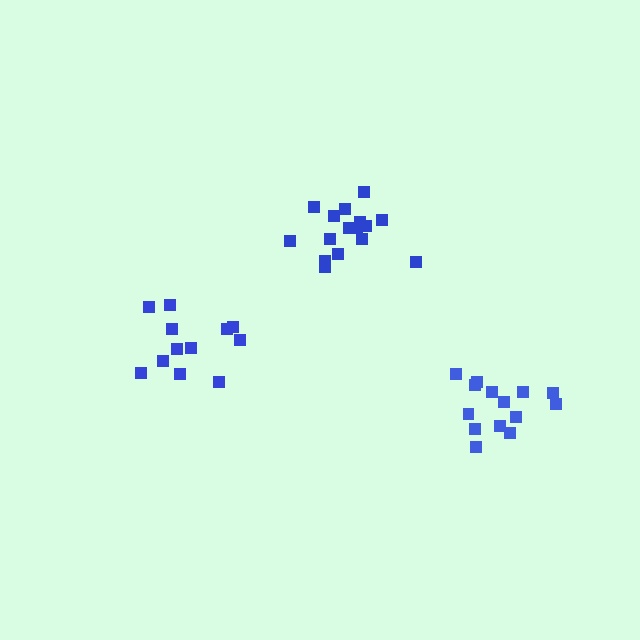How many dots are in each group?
Group 1: 12 dots, Group 2: 14 dots, Group 3: 16 dots (42 total).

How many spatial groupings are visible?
There are 3 spatial groupings.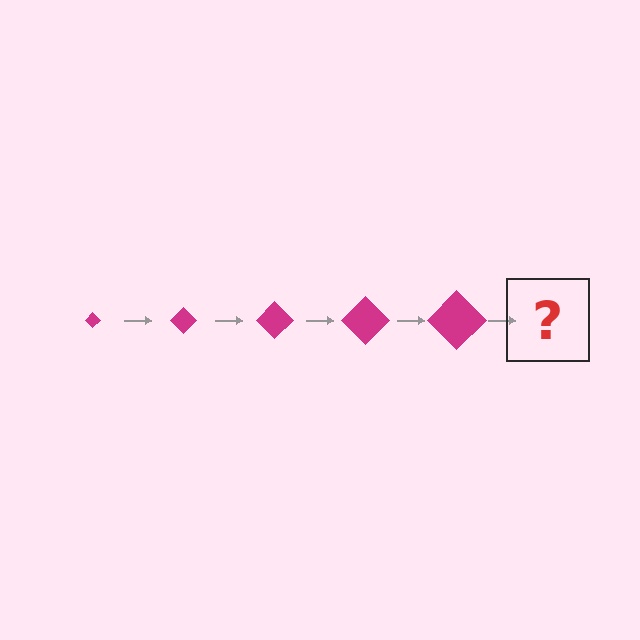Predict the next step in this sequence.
The next step is a magenta diamond, larger than the previous one.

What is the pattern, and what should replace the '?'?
The pattern is that the diamond gets progressively larger each step. The '?' should be a magenta diamond, larger than the previous one.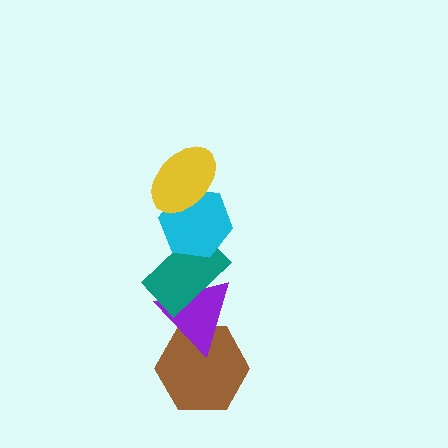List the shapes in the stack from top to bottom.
From top to bottom: the yellow ellipse, the cyan hexagon, the teal rectangle, the purple triangle, the brown hexagon.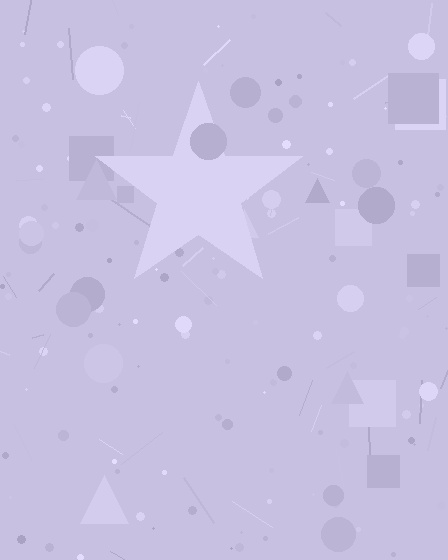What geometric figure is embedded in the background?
A star is embedded in the background.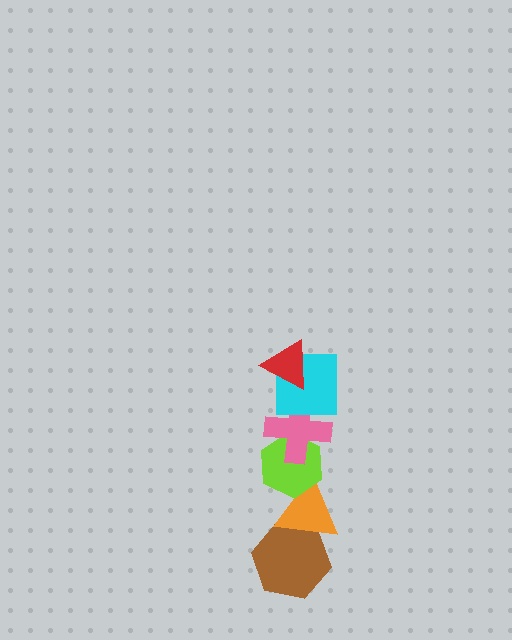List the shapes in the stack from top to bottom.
From top to bottom: the red triangle, the cyan square, the pink cross, the lime hexagon, the orange triangle, the brown hexagon.